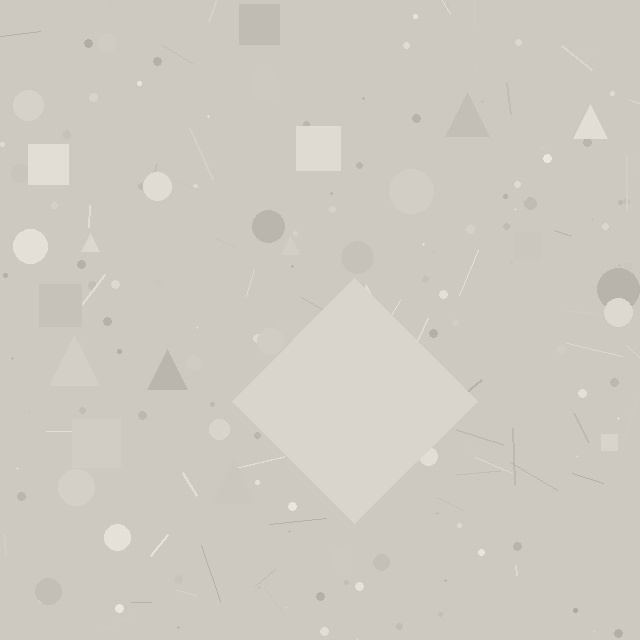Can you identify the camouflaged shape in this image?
The camouflaged shape is a diamond.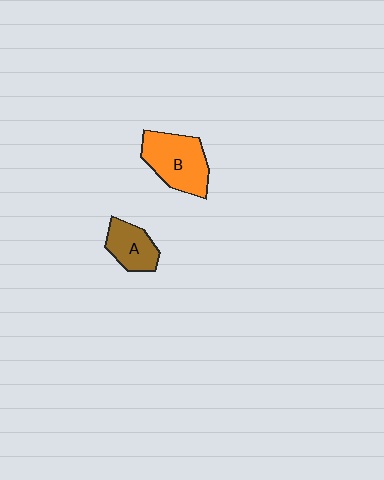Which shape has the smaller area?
Shape A (brown).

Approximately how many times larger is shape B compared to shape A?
Approximately 1.6 times.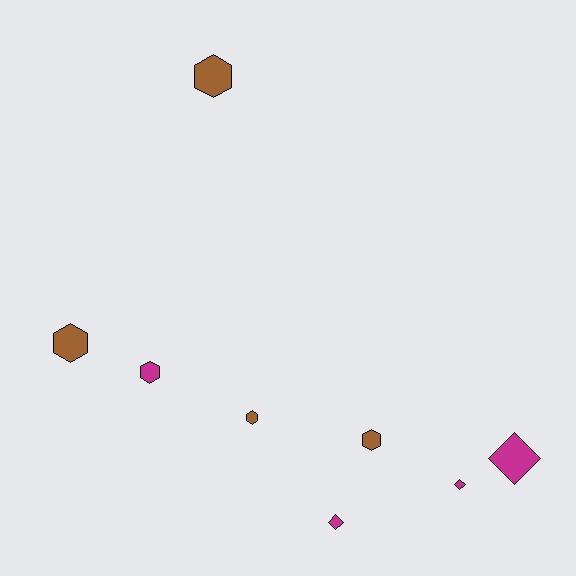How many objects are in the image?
There are 8 objects.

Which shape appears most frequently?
Hexagon, with 5 objects.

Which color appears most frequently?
Magenta, with 4 objects.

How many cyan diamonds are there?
There are no cyan diamonds.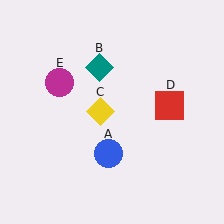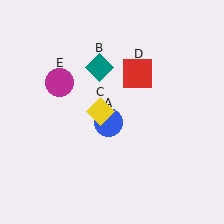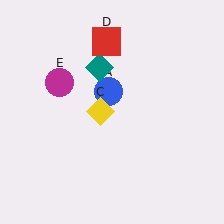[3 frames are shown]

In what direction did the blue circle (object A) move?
The blue circle (object A) moved up.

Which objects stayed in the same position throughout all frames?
Teal diamond (object B) and yellow diamond (object C) and magenta circle (object E) remained stationary.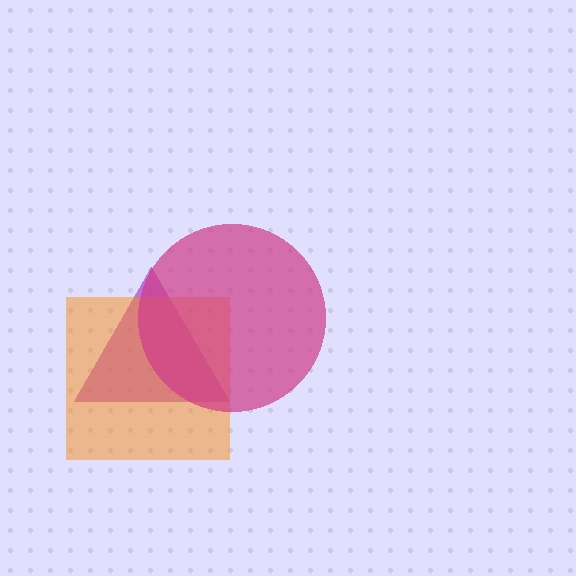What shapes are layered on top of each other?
The layered shapes are: a purple triangle, an orange square, a magenta circle.